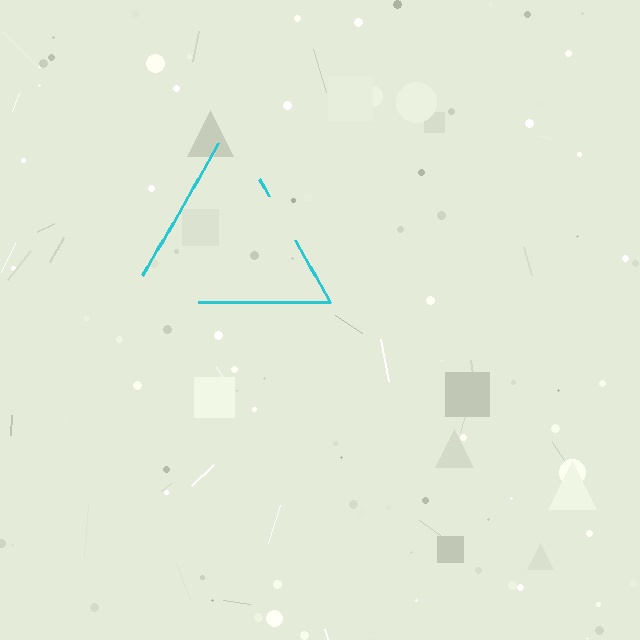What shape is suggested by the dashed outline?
The dashed outline suggests a triangle.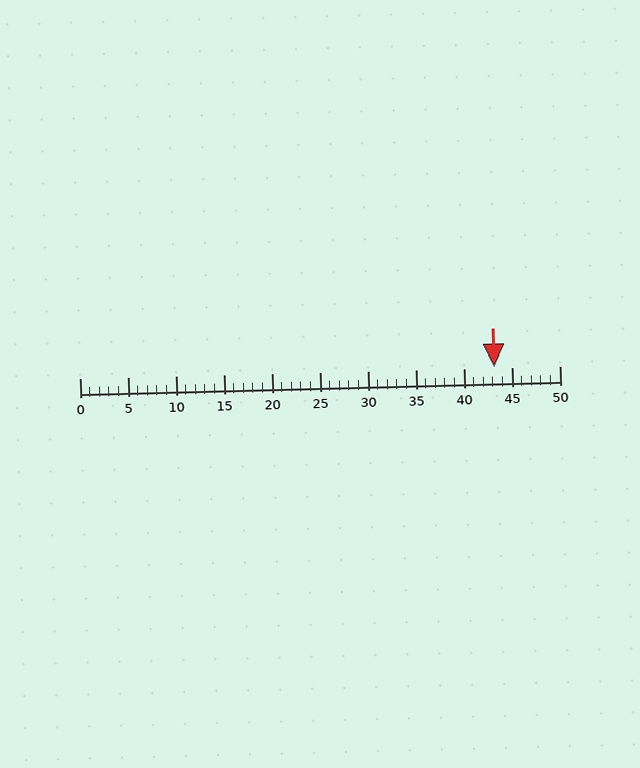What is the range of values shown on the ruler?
The ruler shows values from 0 to 50.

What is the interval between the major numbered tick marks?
The major tick marks are spaced 5 units apart.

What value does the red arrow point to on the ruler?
The red arrow points to approximately 43.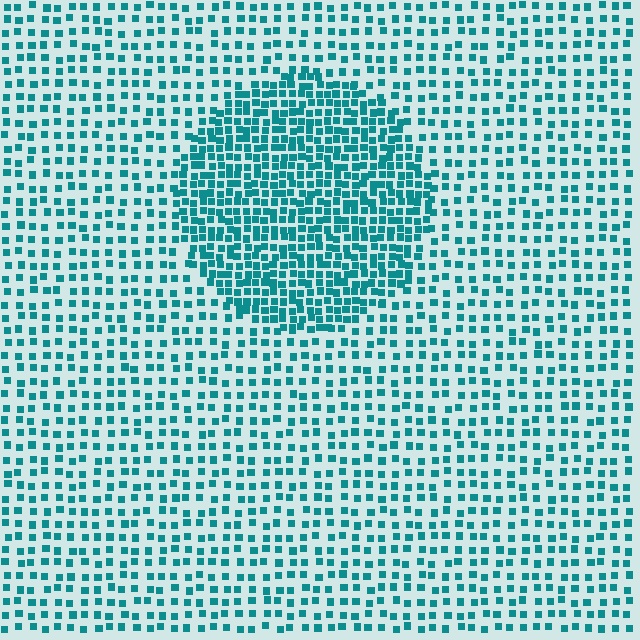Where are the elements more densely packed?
The elements are more densely packed inside the circle boundary.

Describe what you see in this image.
The image contains small teal elements arranged at two different densities. A circle-shaped region is visible where the elements are more densely packed than the surrounding area.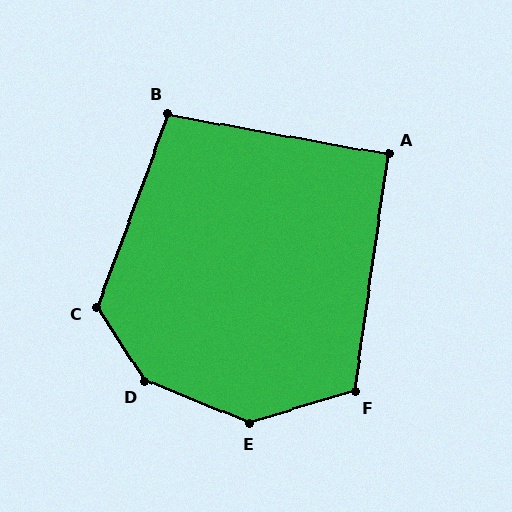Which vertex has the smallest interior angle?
A, at approximately 92 degrees.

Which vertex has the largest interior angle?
D, at approximately 145 degrees.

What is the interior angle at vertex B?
Approximately 100 degrees (obtuse).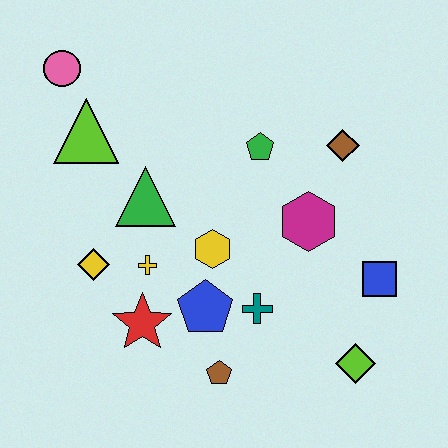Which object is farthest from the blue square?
The pink circle is farthest from the blue square.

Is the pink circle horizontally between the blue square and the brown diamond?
No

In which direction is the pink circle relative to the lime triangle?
The pink circle is above the lime triangle.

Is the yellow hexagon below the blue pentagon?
No